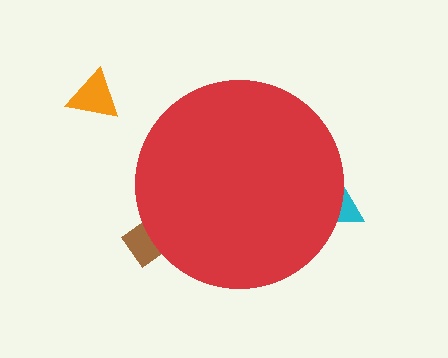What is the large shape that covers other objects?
A red circle.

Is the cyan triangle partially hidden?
Yes, the cyan triangle is partially hidden behind the red circle.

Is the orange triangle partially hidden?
No, the orange triangle is fully visible.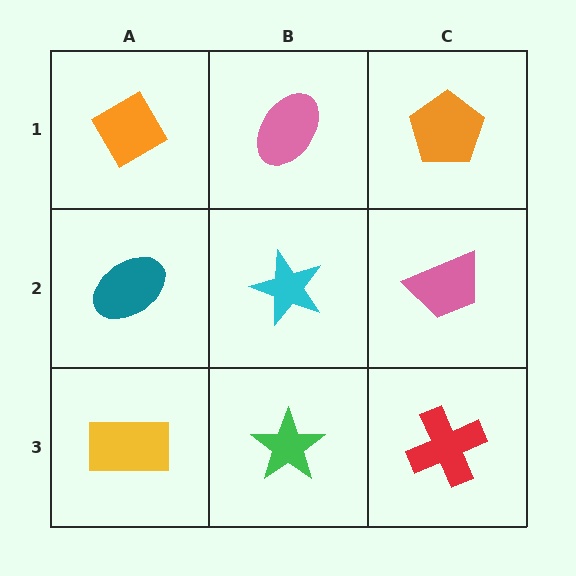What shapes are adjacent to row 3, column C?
A pink trapezoid (row 2, column C), a green star (row 3, column B).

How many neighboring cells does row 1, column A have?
2.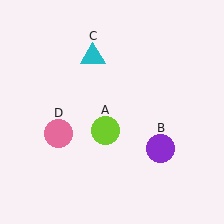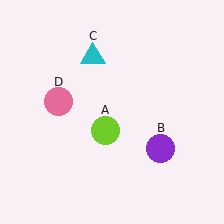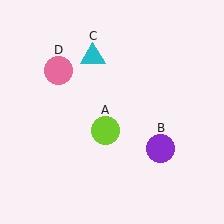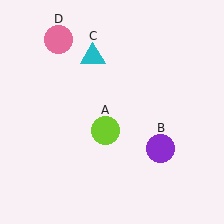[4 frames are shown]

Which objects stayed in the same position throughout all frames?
Lime circle (object A) and purple circle (object B) and cyan triangle (object C) remained stationary.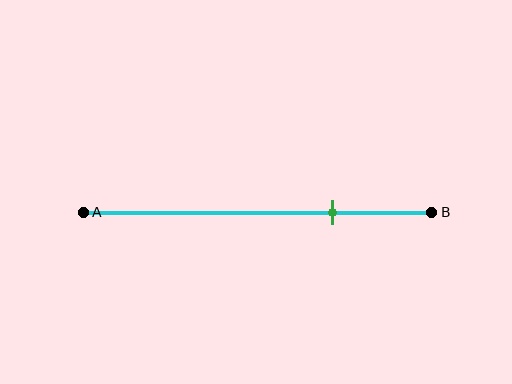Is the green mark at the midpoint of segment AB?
No, the mark is at about 70% from A, not at the 50% midpoint.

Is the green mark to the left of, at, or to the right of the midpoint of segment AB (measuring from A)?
The green mark is to the right of the midpoint of segment AB.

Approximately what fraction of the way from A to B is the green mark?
The green mark is approximately 70% of the way from A to B.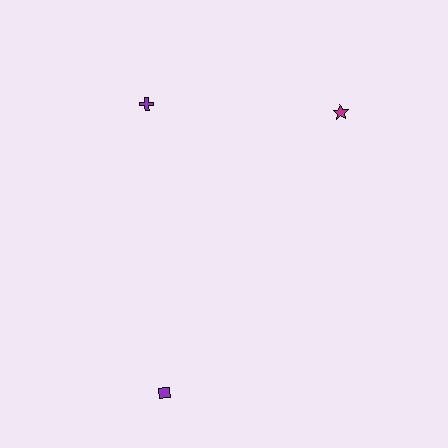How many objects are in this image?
There are 3 objects.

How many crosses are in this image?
There is 1 cross.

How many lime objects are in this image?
There are no lime objects.